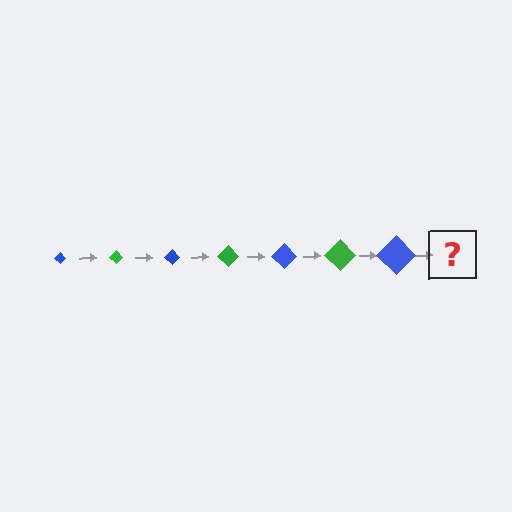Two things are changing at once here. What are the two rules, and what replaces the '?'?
The two rules are that the diamond grows larger each step and the color cycles through blue and green. The '?' should be a green diamond, larger than the previous one.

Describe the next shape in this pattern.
It should be a green diamond, larger than the previous one.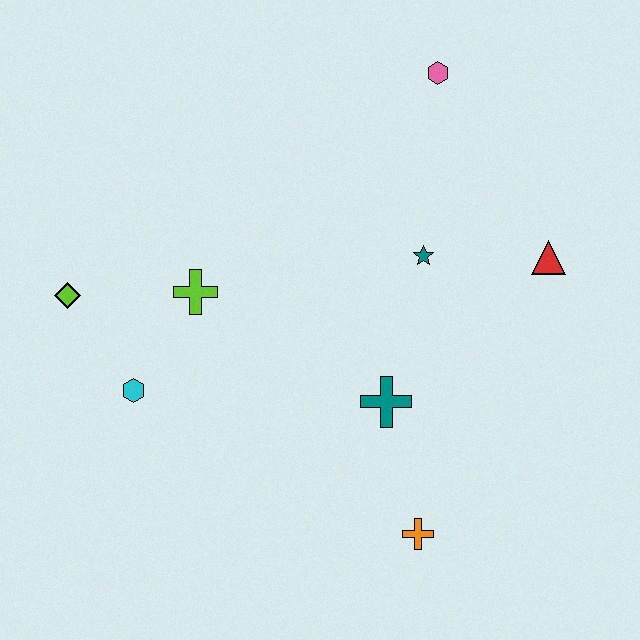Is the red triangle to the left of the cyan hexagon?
No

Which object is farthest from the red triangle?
The lime diamond is farthest from the red triangle.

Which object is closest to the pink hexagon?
The teal star is closest to the pink hexagon.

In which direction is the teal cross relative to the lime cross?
The teal cross is to the right of the lime cross.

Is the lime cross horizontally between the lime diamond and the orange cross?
Yes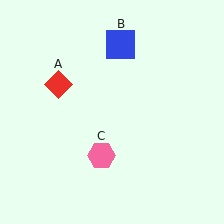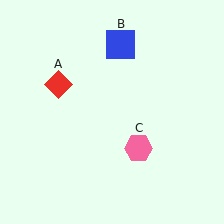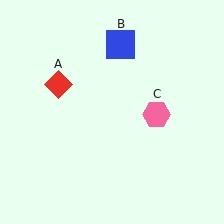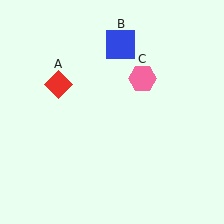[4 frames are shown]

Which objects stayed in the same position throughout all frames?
Red diamond (object A) and blue square (object B) remained stationary.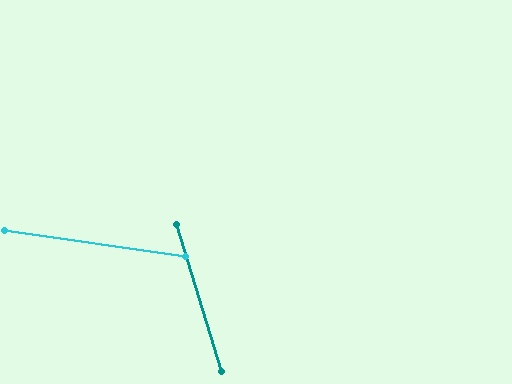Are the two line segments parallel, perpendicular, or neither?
Neither parallel nor perpendicular — they differ by about 65°.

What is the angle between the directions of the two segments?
Approximately 65 degrees.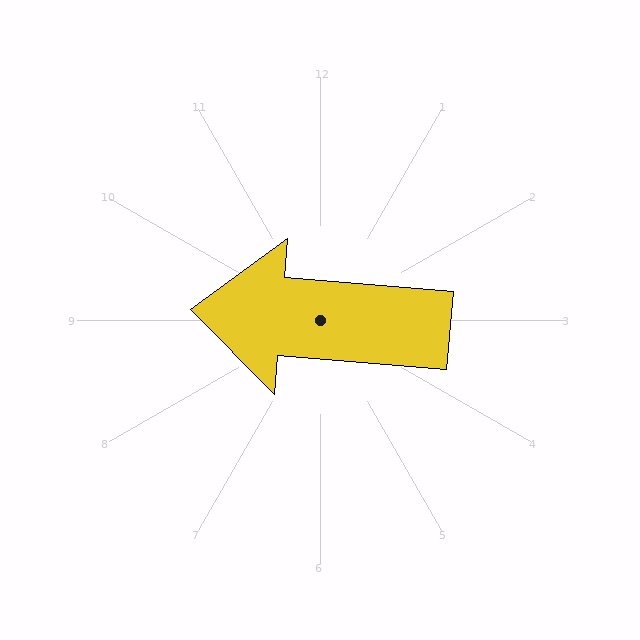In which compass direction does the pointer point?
West.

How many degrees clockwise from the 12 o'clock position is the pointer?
Approximately 275 degrees.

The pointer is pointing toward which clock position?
Roughly 9 o'clock.